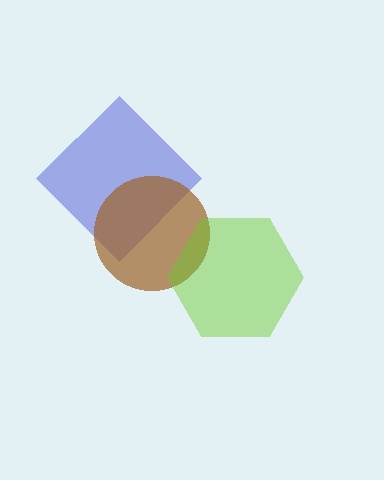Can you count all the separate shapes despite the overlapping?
Yes, there are 3 separate shapes.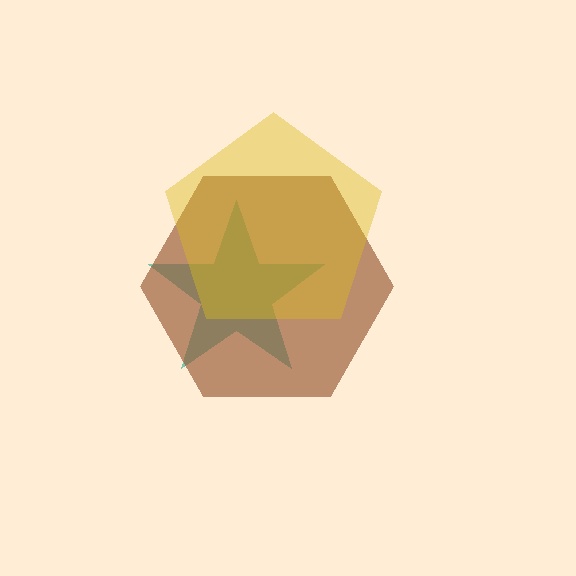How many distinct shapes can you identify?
There are 3 distinct shapes: a teal star, a brown hexagon, a yellow pentagon.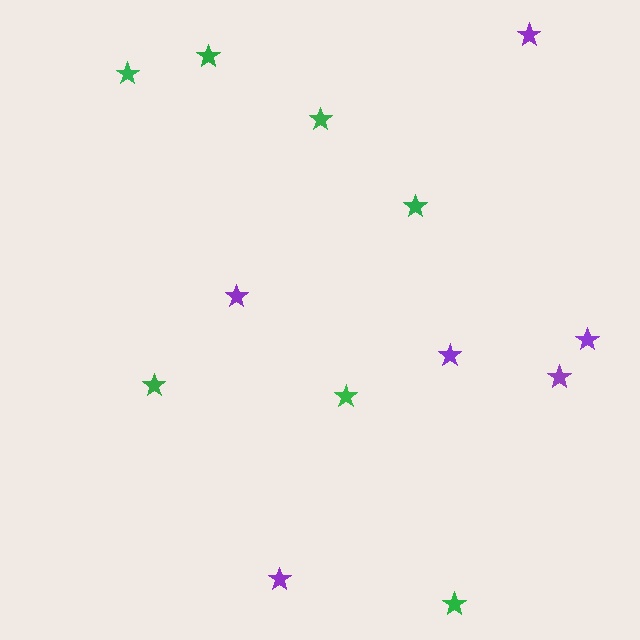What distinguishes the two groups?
There are 2 groups: one group of green stars (7) and one group of purple stars (6).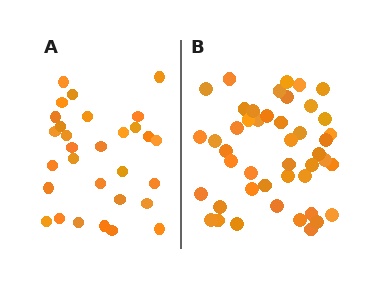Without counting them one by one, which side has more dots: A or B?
Region B (the right region) has more dots.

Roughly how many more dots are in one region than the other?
Region B has approximately 15 more dots than region A.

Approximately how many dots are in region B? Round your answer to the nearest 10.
About 40 dots. (The exact count is 45, which rounds to 40.)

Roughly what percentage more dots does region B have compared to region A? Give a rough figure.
About 50% more.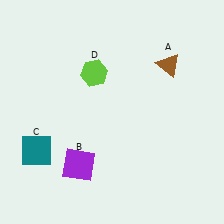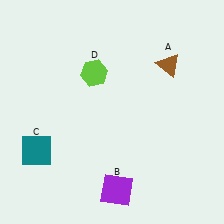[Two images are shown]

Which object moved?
The purple square (B) moved right.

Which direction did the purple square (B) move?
The purple square (B) moved right.